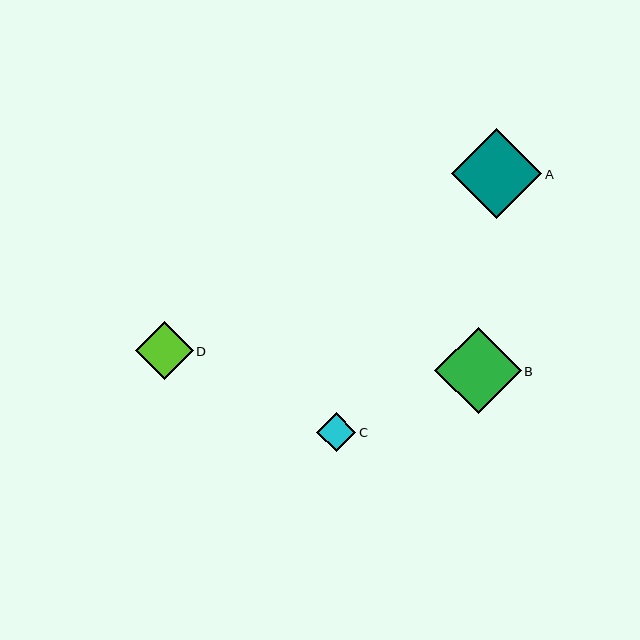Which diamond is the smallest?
Diamond C is the smallest with a size of approximately 39 pixels.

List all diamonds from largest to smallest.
From largest to smallest: A, B, D, C.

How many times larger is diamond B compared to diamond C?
Diamond B is approximately 2.2 times the size of diamond C.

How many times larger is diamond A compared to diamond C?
Diamond A is approximately 2.3 times the size of diamond C.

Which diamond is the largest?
Diamond A is the largest with a size of approximately 90 pixels.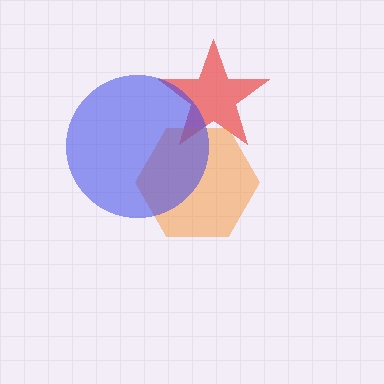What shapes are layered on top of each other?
The layered shapes are: a red star, an orange hexagon, a blue circle.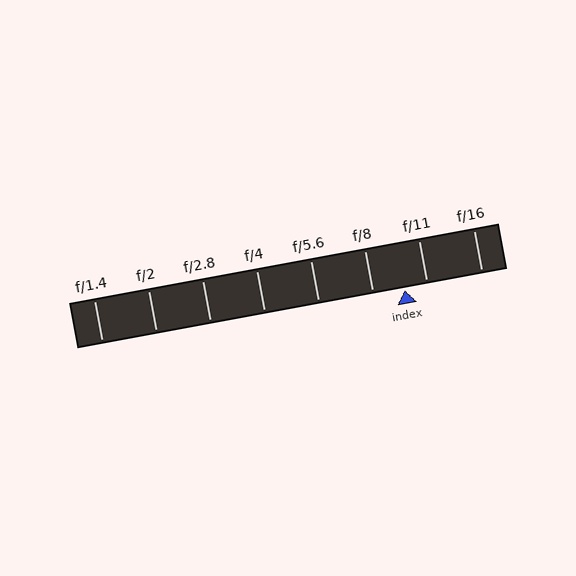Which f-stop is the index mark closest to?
The index mark is closest to f/11.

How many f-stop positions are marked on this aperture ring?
There are 8 f-stop positions marked.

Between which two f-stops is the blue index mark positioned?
The index mark is between f/8 and f/11.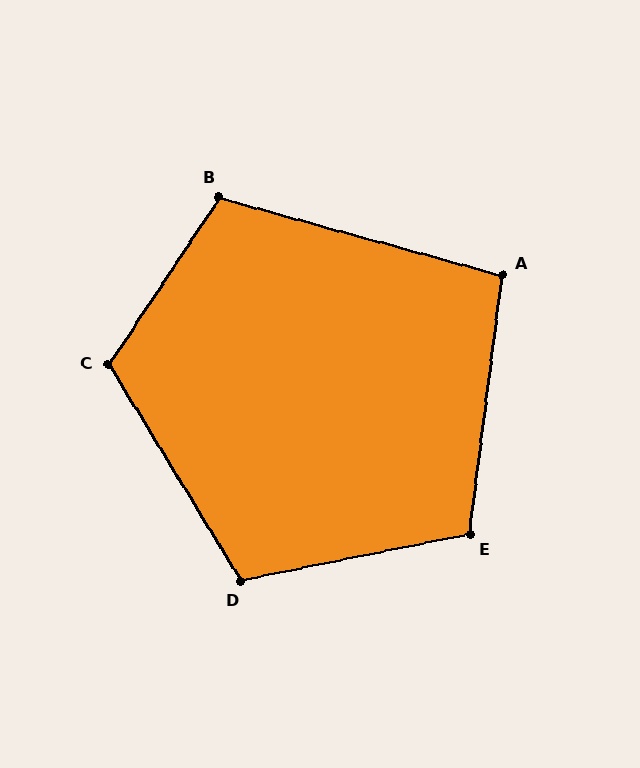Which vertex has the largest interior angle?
C, at approximately 115 degrees.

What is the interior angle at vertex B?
Approximately 108 degrees (obtuse).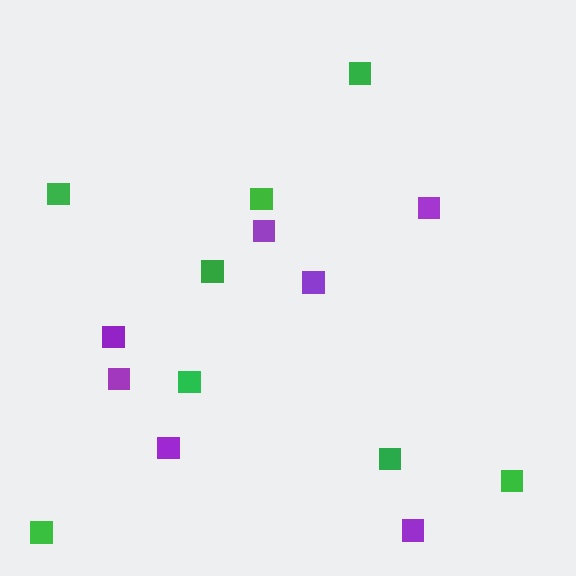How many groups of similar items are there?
There are 2 groups: one group of purple squares (7) and one group of green squares (8).